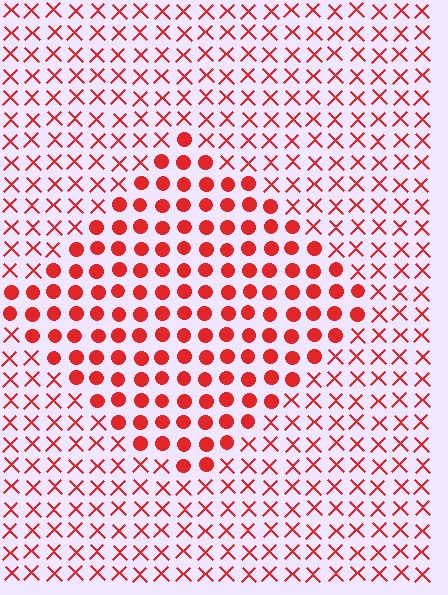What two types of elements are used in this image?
The image uses circles inside the diamond region and X marks outside it.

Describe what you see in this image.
The image is filled with small red elements arranged in a uniform grid. A diamond-shaped region contains circles, while the surrounding area contains X marks. The boundary is defined purely by the change in element shape.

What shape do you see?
I see a diamond.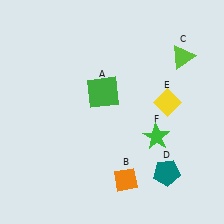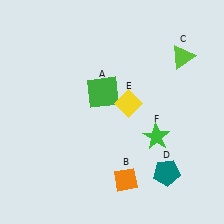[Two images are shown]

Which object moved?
The yellow diamond (E) moved left.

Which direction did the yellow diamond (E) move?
The yellow diamond (E) moved left.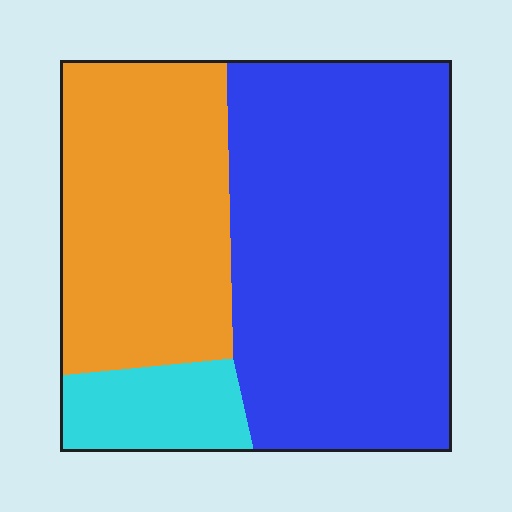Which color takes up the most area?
Blue, at roughly 55%.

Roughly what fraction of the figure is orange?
Orange covers roughly 35% of the figure.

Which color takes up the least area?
Cyan, at roughly 10%.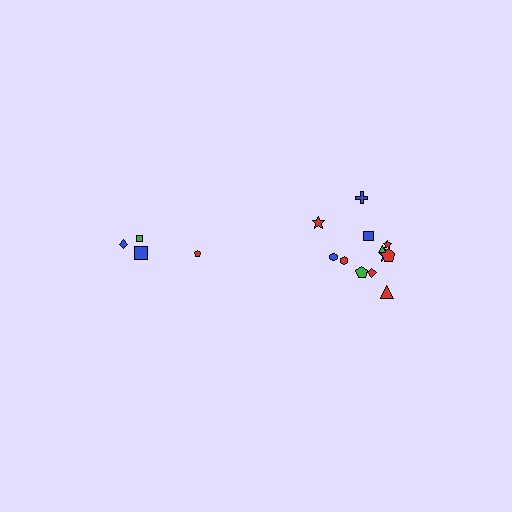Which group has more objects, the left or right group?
The right group.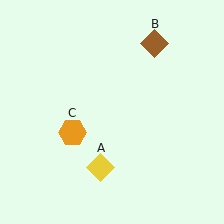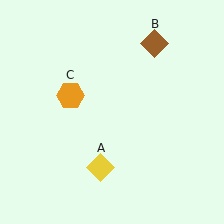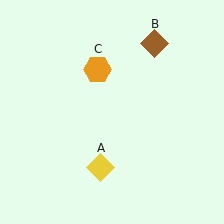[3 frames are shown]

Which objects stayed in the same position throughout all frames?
Yellow diamond (object A) and brown diamond (object B) remained stationary.